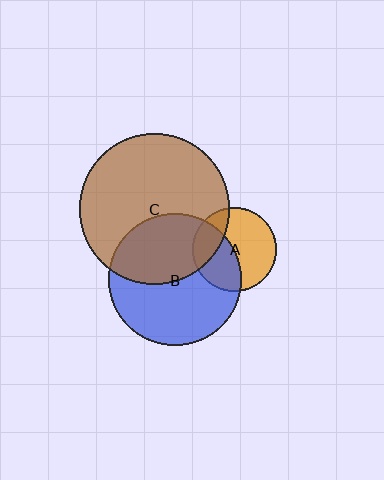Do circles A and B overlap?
Yes.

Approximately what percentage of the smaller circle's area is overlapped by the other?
Approximately 40%.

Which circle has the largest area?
Circle C (brown).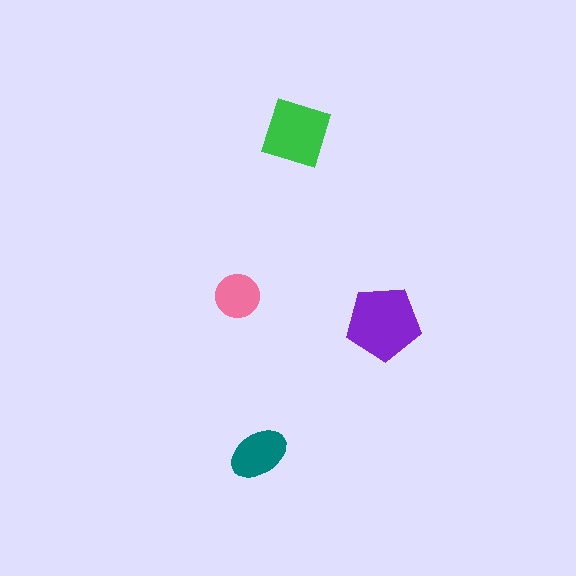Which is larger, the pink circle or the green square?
The green square.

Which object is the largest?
The purple pentagon.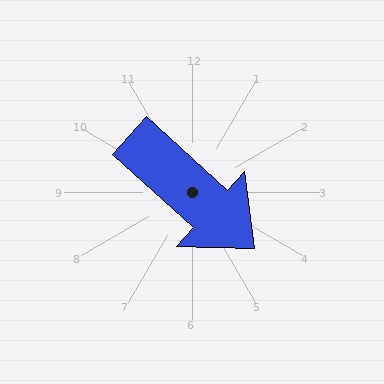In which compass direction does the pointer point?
Southeast.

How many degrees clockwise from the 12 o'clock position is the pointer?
Approximately 132 degrees.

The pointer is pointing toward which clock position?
Roughly 4 o'clock.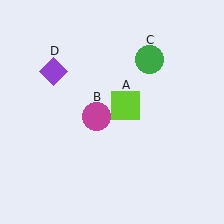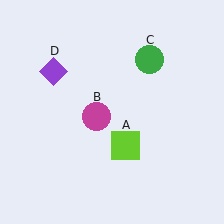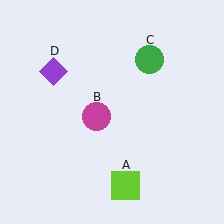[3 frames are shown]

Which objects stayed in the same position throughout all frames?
Magenta circle (object B) and green circle (object C) and purple diamond (object D) remained stationary.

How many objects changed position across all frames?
1 object changed position: lime square (object A).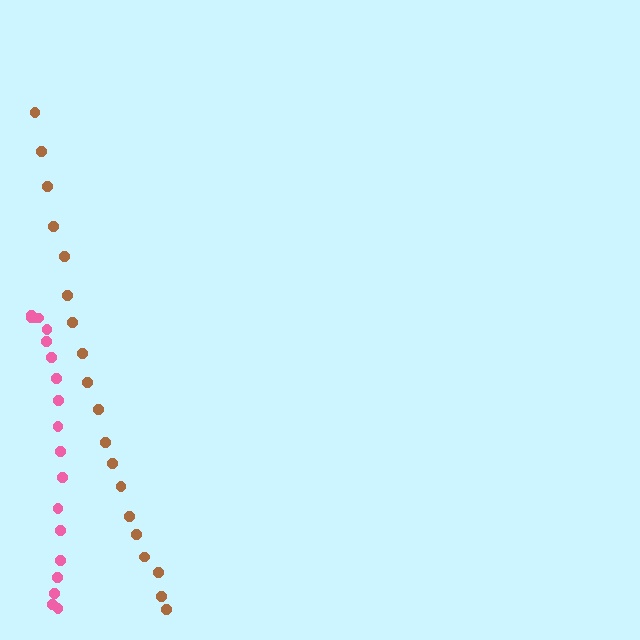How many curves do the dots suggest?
There are 2 distinct paths.